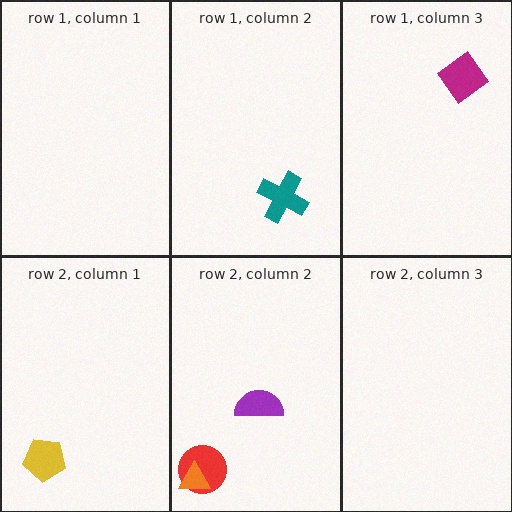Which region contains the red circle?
The row 2, column 2 region.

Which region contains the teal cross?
The row 1, column 2 region.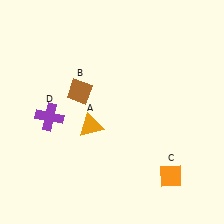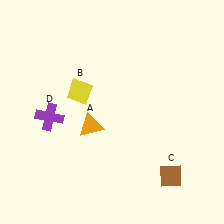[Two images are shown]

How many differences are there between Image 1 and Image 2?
There are 2 differences between the two images.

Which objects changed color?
B changed from brown to yellow. C changed from orange to brown.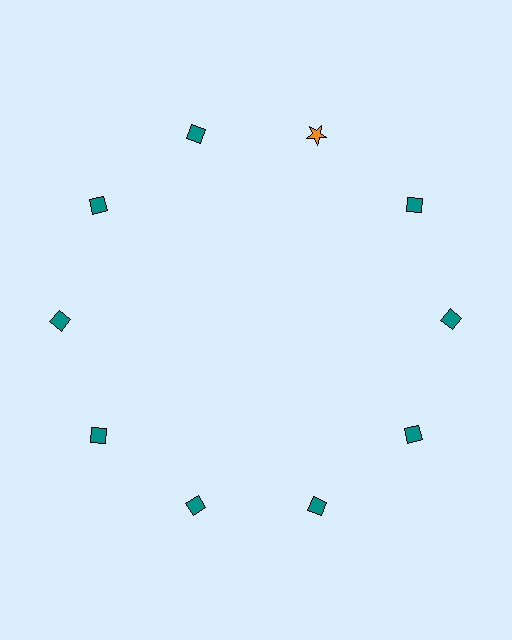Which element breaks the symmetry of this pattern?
The orange star at roughly the 1 o'clock position breaks the symmetry. All other shapes are teal diamonds.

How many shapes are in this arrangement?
There are 10 shapes arranged in a ring pattern.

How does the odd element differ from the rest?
It differs in both color (orange instead of teal) and shape (star instead of diamond).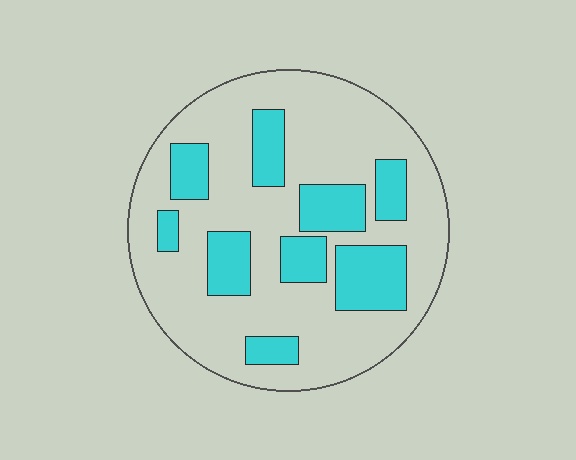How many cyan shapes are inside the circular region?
9.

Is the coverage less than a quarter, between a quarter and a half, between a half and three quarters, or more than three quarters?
Between a quarter and a half.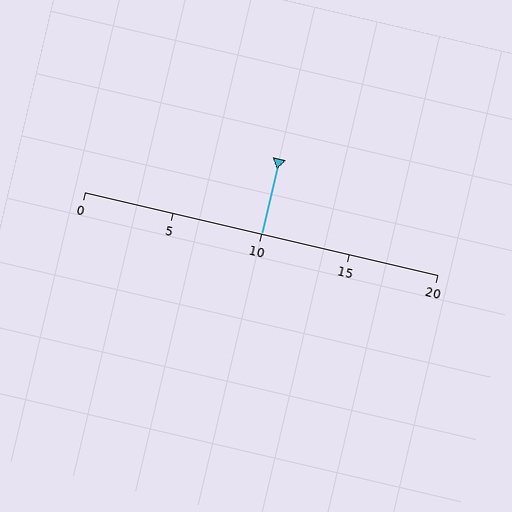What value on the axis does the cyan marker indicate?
The marker indicates approximately 10.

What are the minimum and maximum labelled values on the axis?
The axis runs from 0 to 20.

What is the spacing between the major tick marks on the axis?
The major ticks are spaced 5 apart.